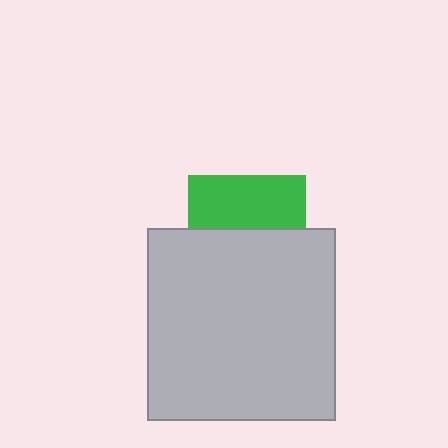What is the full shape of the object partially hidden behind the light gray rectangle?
The partially hidden object is a green square.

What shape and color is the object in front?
The object in front is a light gray rectangle.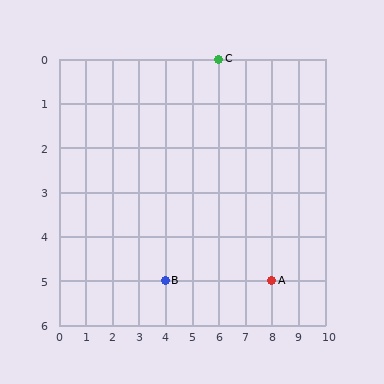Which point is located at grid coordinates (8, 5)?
Point A is at (8, 5).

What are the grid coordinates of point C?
Point C is at grid coordinates (6, 0).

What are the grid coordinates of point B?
Point B is at grid coordinates (4, 5).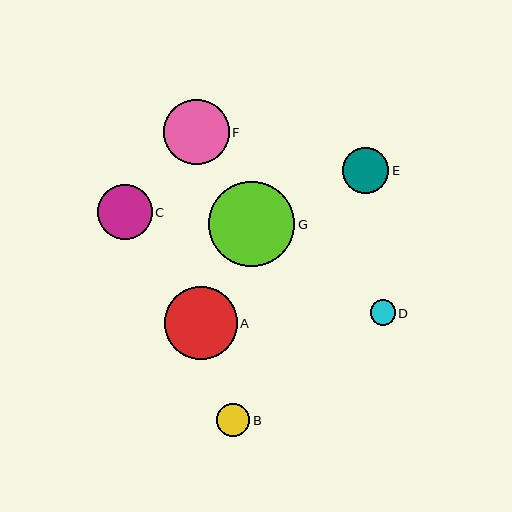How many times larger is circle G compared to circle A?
Circle G is approximately 1.2 times the size of circle A.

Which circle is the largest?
Circle G is the largest with a size of approximately 86 pixels.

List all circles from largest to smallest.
From largest to smallest: G, A, F, C, E, B, D.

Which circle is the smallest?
Circle D is the smallest with a size of approximately 25 pixels.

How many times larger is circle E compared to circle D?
Circle E is approximately 1.8 times the size of circle D.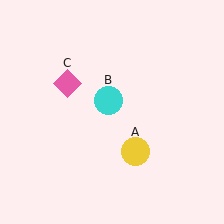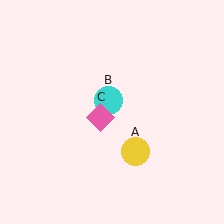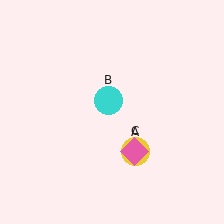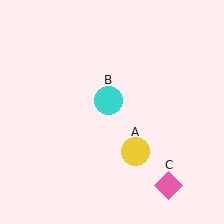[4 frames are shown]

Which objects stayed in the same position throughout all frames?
Yellow circle (object A) and cyan circle (object B) remained stationary.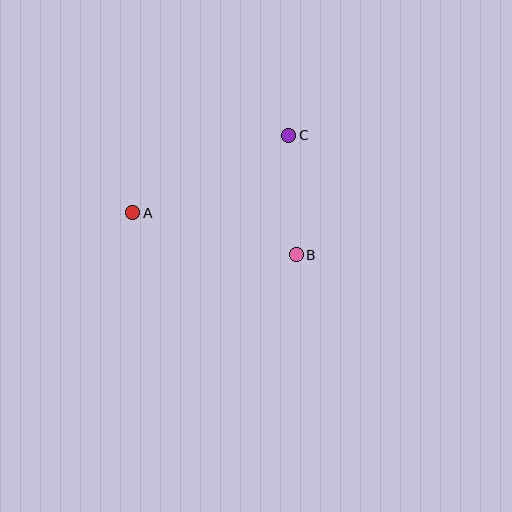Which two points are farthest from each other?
Points A and C are farthest from each other.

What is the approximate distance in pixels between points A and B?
The distance between A and B is approximately 169 pixels.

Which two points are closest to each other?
Points B and C are closest to each other.